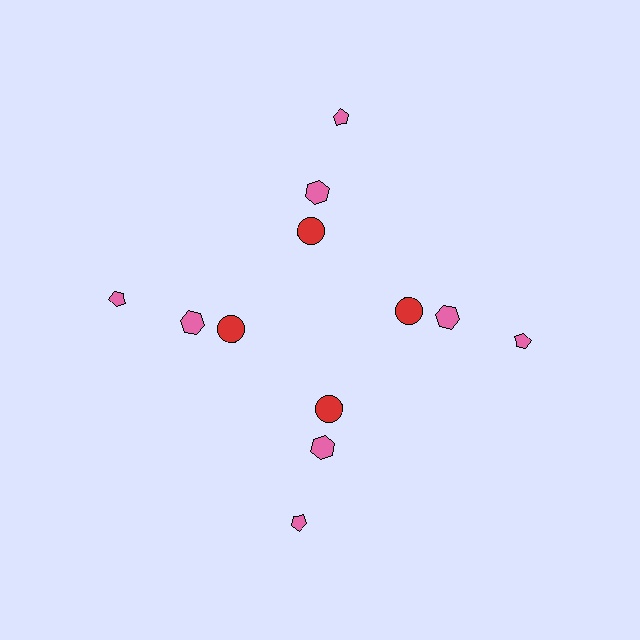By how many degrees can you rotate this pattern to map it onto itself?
The pattern maps onto itself every 90 degrees of rotation.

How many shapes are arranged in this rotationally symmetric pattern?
There are 12 shapes, arranged in 4 groups of 3.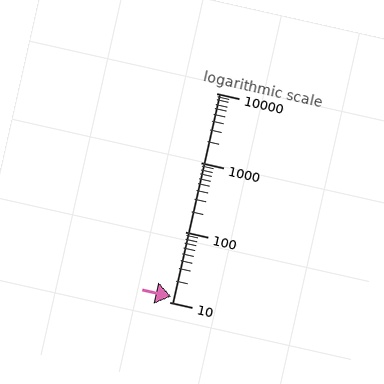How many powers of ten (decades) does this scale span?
The scale spans 3 decades, from 10 to 10000.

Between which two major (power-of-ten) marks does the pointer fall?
The pointer is between 10 and 100.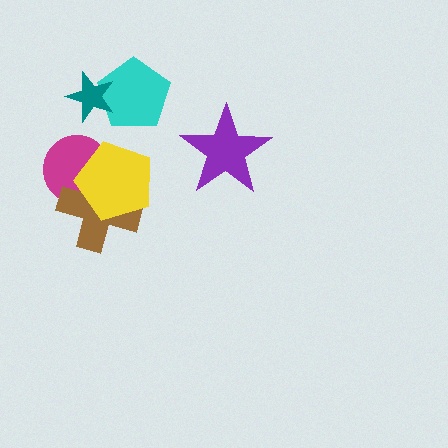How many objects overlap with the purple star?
0 objects overlap with the purple star.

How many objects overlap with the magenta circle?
2 objects overlap with the magenta circle.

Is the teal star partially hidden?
No, no other shape covers it.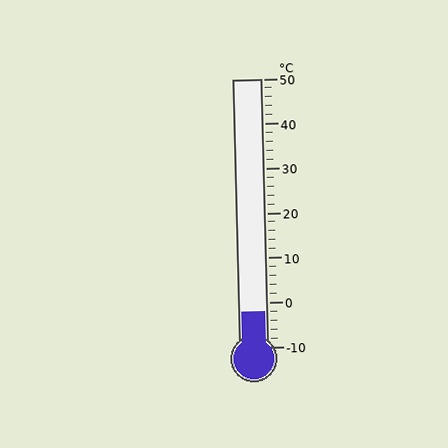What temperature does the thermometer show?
The thermometer shows approximately -2°C.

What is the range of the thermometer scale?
The thermometer scale ranges from -10°C to 50°C.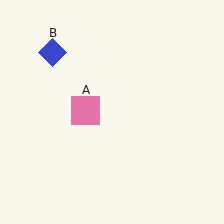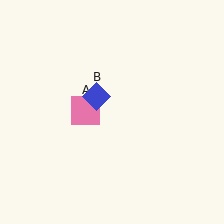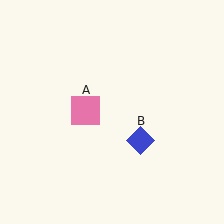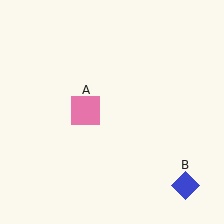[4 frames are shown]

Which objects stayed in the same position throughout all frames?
Pink square (object A) remained stationary.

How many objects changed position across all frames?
1 object changed position: blue diamond (object B).